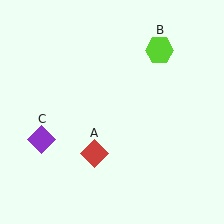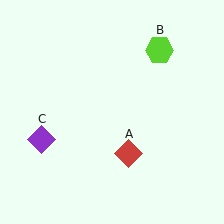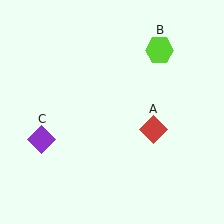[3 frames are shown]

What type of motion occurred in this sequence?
The red diamond (object A) rotated counterclockwise around the center of the scene.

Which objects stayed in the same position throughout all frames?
Lime hexagon (object B) and purple diamond (object C) remained stationary.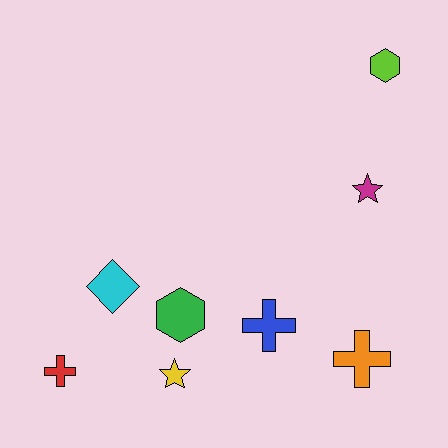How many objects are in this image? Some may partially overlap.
There are 8 objects.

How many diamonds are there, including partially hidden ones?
There is 1 diamond.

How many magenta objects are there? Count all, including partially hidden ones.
There is 1 magenta object.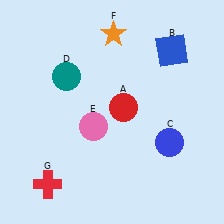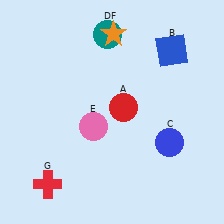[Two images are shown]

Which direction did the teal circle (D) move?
The teal circle (D) moved up.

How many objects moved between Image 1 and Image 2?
1 object moved between the two images.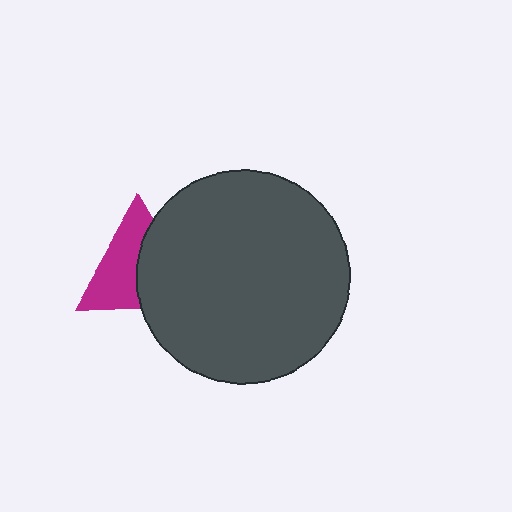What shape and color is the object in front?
The object in front is a dark gray circle.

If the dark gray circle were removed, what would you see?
You would see the complete magenta triangle.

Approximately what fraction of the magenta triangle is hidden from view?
Roughly 47% of the magenta triangle is hidden behind the dark gray circle.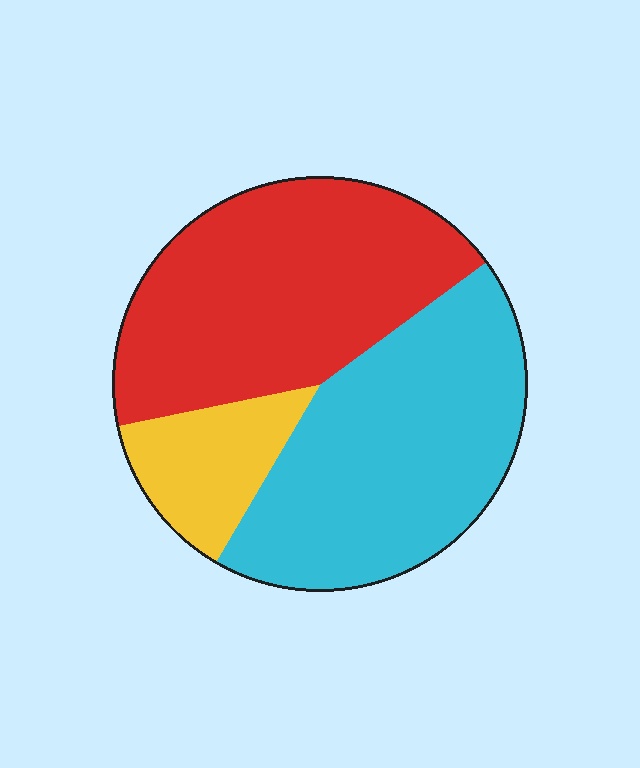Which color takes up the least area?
Yellow, at roughly 15%.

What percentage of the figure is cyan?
Cyan takes up between a quarter and a half of the figure.